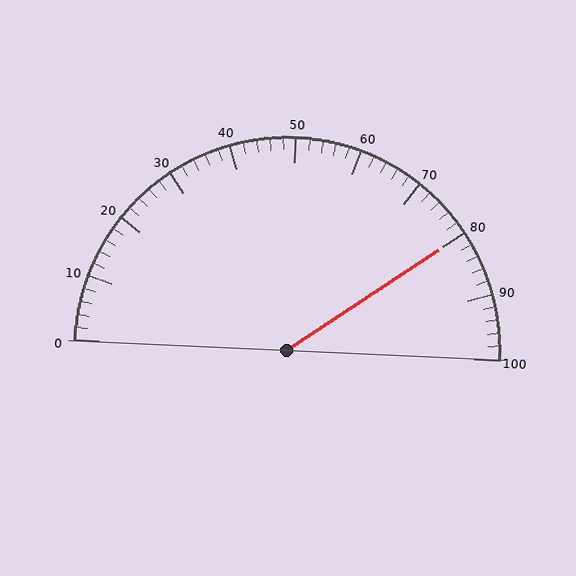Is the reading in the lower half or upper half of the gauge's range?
The reading is in the upper half of the range (0 to 100).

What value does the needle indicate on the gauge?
The needle indicates approximately 80.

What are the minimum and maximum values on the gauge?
The gauge ranges from 0 to 100.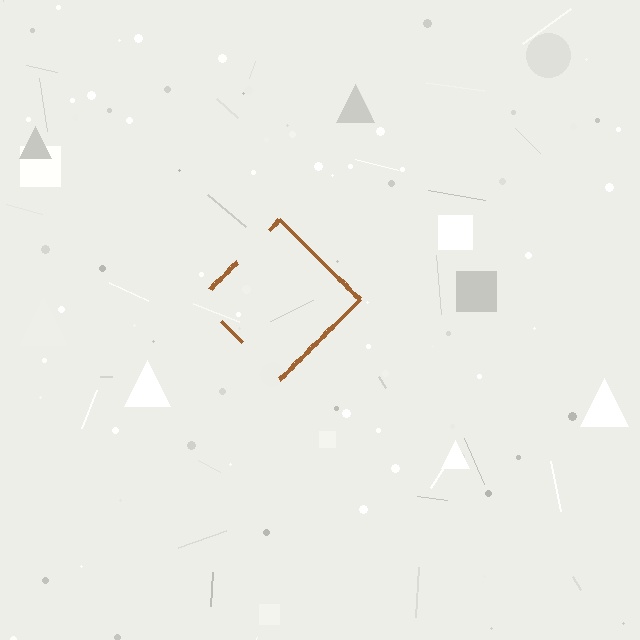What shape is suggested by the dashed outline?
The dashed outline suggests a diamond.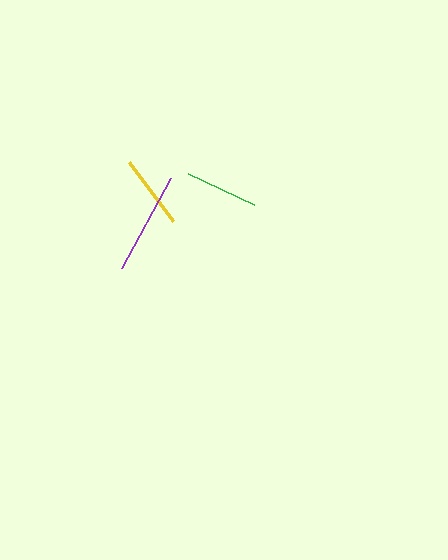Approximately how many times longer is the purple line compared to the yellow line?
The purple line is approximately 1.4 times the length of the yellow line.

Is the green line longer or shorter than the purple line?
The purple line is longer than the green line.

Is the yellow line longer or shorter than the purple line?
The purple line is longer than the yellow line.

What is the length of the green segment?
The green segment is approximately 73 pixels long.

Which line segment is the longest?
The purple line is the longest at approximately 103 pixels.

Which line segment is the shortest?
The green line is the shortest at approximately 73 pixels.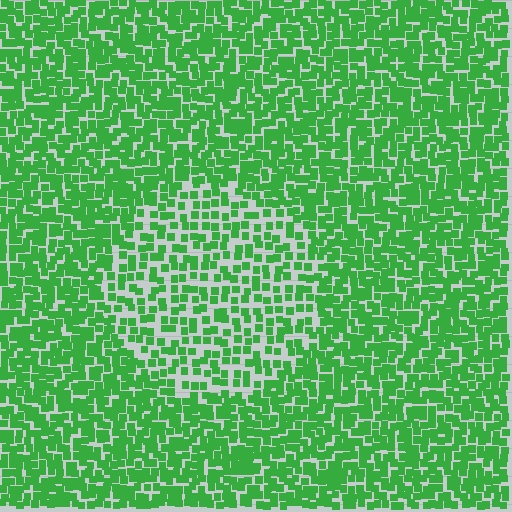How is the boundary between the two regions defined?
The boundary is defined by a change in element density (approximately 1.8x ratio). All elements are the same color, size, and shape.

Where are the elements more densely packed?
The elements are more densely packed outside the circle boundary.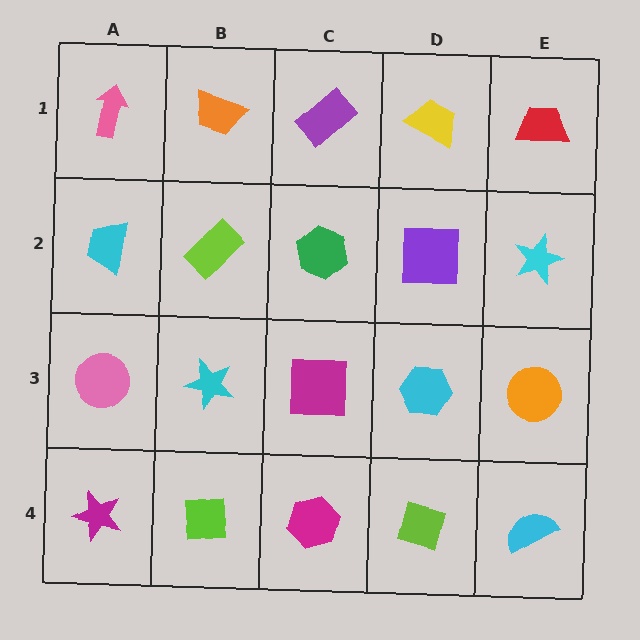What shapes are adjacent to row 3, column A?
A cyan trapezoid (row 2, column A), a magenta star (row 4, column A), a cyan star (row 3, column B).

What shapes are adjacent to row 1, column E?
A cyan star (row 2, column E), a yellow trapezoid (row 1, column D).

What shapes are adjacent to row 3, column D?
A purple square (row 2, column D), a lime diamond (row 4, column D), a magenta square (row 3, column C), an orange circle (row 3, column E).